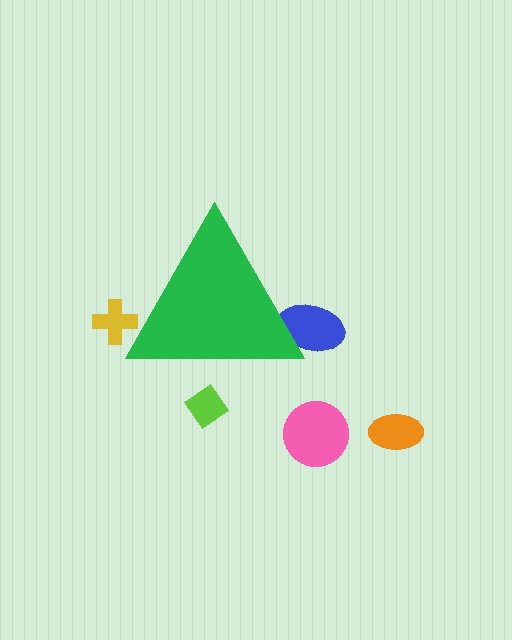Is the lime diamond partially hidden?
Yes, the lime diamond is partially hidden behind the green triangle.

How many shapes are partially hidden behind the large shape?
3 shapes are partially hidden.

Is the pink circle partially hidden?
No, the pink circle is fully visible.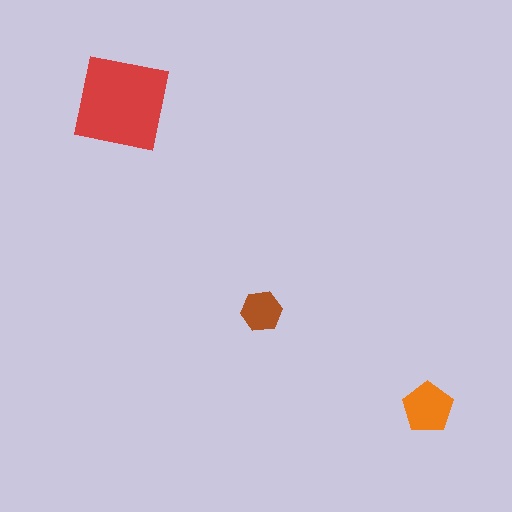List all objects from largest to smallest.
The red square, the orange pentagon, the brown hexagon.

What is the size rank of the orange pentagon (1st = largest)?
2nd.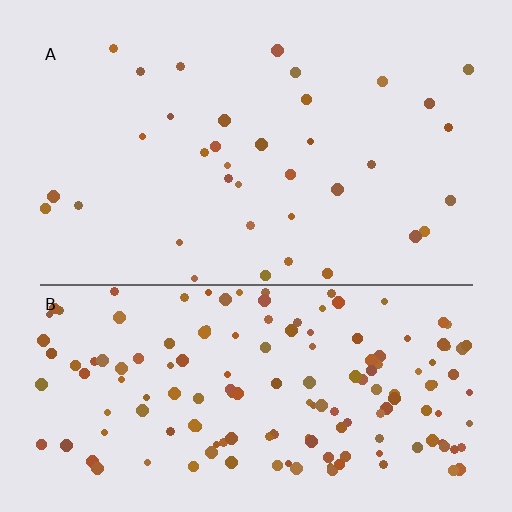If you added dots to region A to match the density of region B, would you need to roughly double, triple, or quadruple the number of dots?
Approximately quadruple.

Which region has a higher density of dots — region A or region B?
B (the bottom).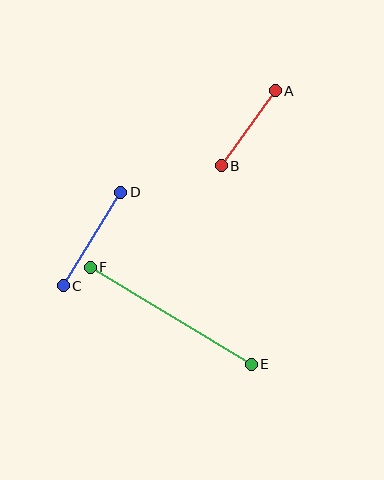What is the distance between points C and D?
The distance is approximately 110 pixels.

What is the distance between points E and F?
The distance is approximately 188 pixels.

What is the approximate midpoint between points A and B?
The midpoint is at approximately (248, 128) pixels.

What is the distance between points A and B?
The distance is approximately 92 pixels.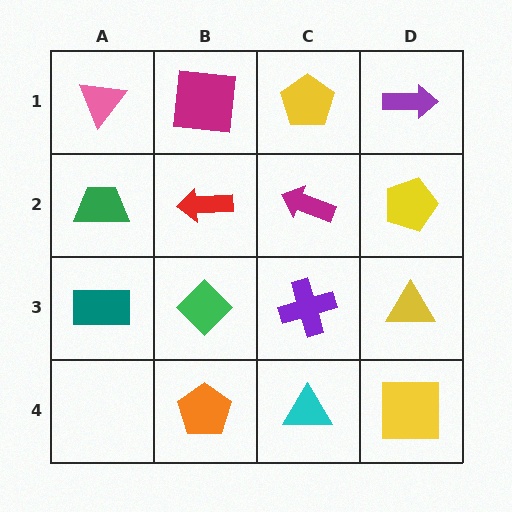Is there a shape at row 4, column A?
No, that cell is empty.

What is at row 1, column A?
A pink triangle.